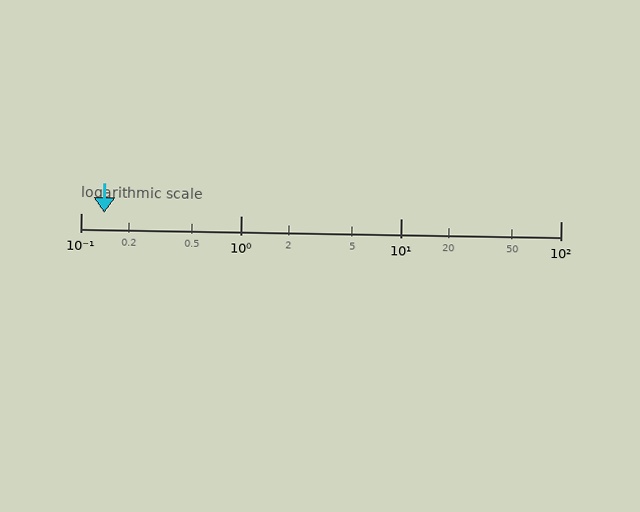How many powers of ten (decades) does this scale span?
The scale spans 3 decades, from 0.1 to 100.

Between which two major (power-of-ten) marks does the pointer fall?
The pointer is between 0.1 and 1.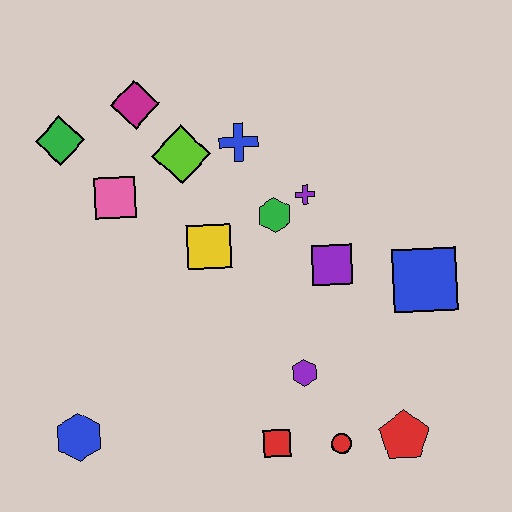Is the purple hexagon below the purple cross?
Yes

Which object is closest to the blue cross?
The lime diamond is closest to the blue cross.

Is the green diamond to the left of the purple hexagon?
Yes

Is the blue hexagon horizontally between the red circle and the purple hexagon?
No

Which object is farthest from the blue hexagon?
The blue square is farthest from the blue hexagon.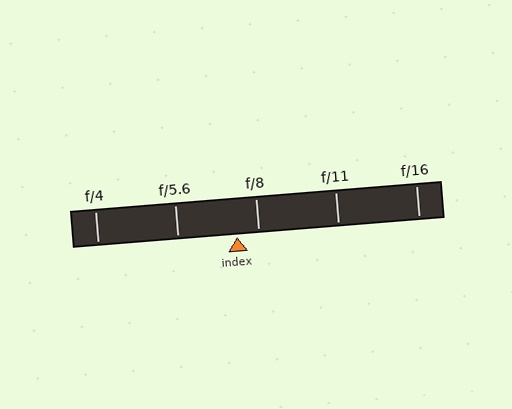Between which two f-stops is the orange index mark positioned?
The index mark is between f/5.6 and f/8.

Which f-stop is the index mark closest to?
The index mark is closest to f/8.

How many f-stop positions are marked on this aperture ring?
There are 5 f-stop positions marked.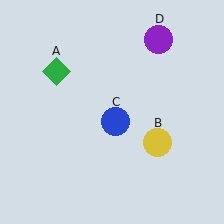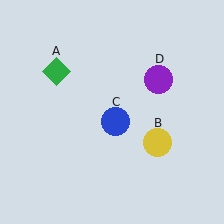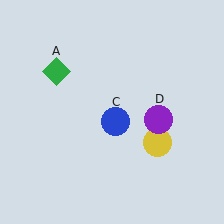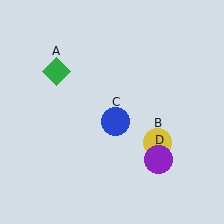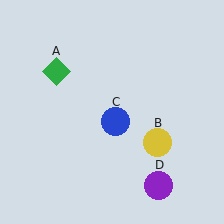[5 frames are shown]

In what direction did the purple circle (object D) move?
The purple circle (object D) moved down.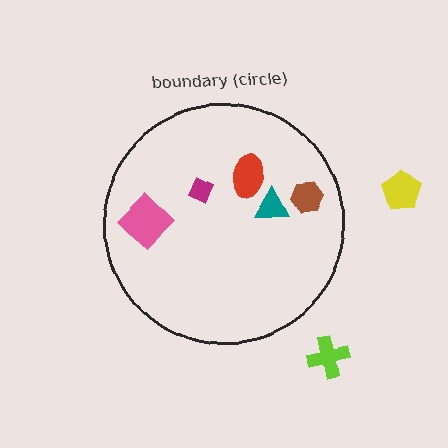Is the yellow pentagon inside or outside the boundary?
Outside.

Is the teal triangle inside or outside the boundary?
Inside.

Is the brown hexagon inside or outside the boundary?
Inside.